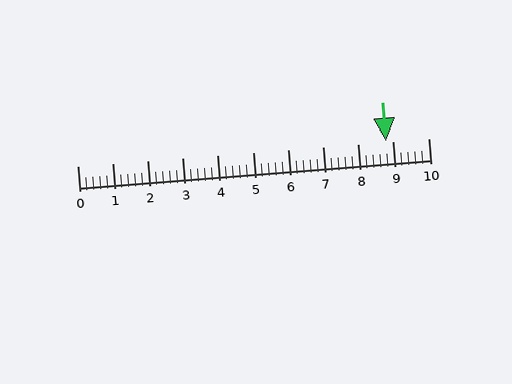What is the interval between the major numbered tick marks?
The major tick marks are spaced 1 units apart.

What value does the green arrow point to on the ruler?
The green arrow points to approximately 8.8.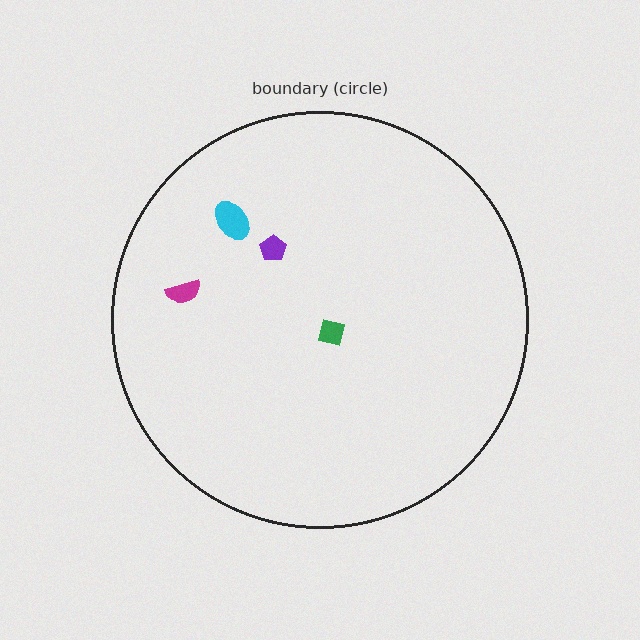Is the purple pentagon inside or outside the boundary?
Inside.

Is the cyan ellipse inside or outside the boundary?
Inside.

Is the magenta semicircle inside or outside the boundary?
Inside.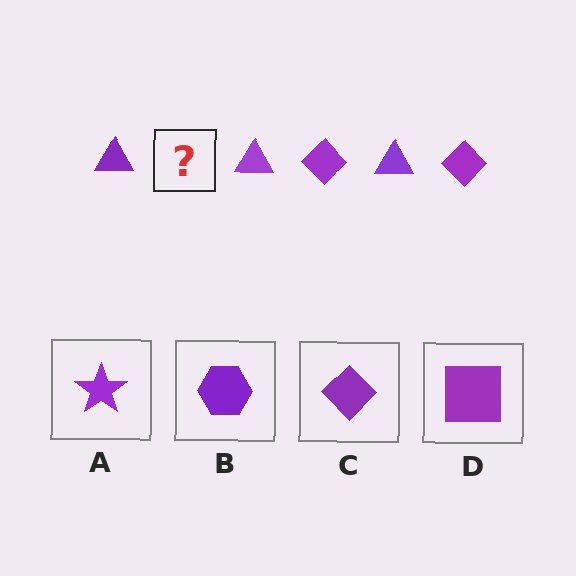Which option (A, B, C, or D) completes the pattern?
C.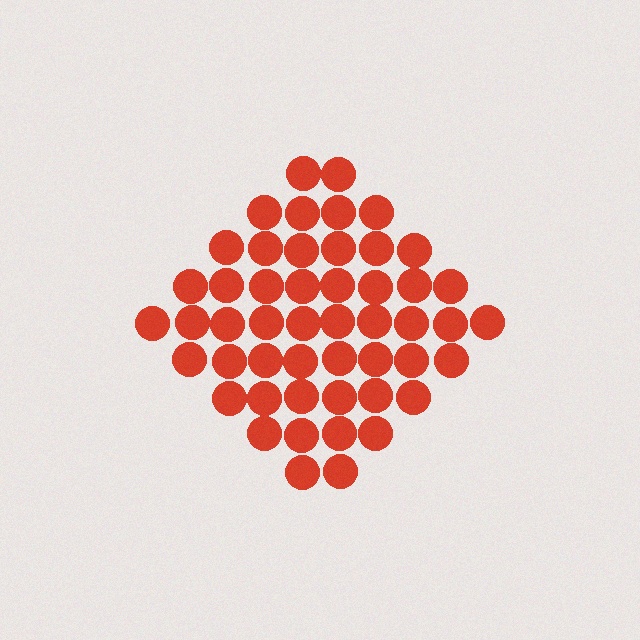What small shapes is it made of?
It is made of small circles.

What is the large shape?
The large shape is a diamond.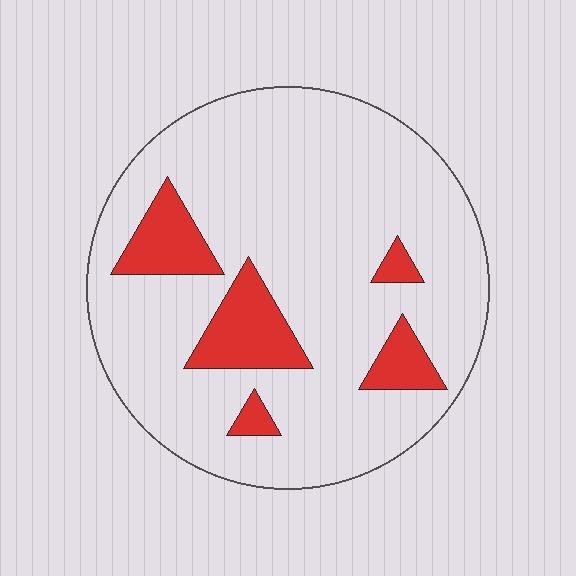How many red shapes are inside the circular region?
5.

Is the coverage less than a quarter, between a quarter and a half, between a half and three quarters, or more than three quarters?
Less than a quarter.